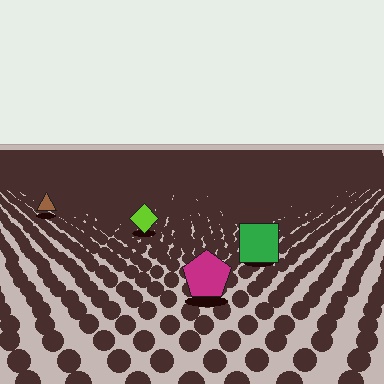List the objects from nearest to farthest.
From nearest to farthest: the magenta pentagon, the green square, the lime diamond, the brown triangle.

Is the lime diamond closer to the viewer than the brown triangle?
Yes. The lime diamond is closer — you can tell from the texture gradient: the ground texture is coarser near it.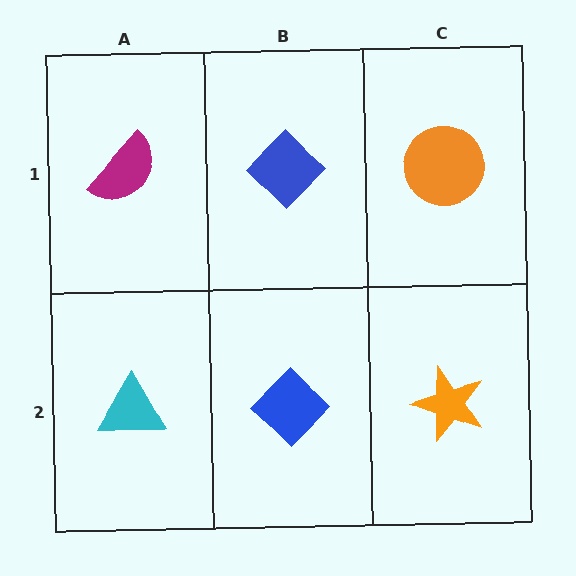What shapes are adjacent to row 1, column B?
A blue diamond (row 2, column B), a magenta semicircle (row 1, column A), an orange circle (row 1, column C).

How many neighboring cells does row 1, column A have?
2.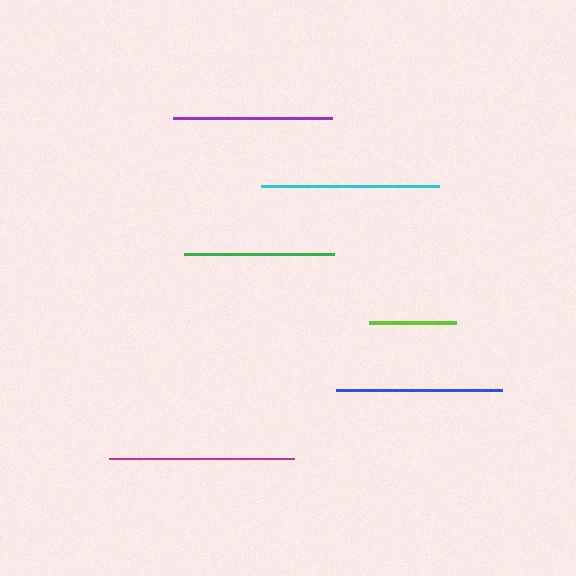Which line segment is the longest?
The magenta line is the longest at approximately 185 pixels.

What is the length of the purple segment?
The purple segment is approximately 159 pixels long.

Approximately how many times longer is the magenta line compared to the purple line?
The magenta line is approximately 1.2 times the length of the purple line.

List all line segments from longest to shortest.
From longest to shortest: magenta, cyan, blue, purple, green, lime.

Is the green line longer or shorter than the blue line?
The blue line is longer than the green line.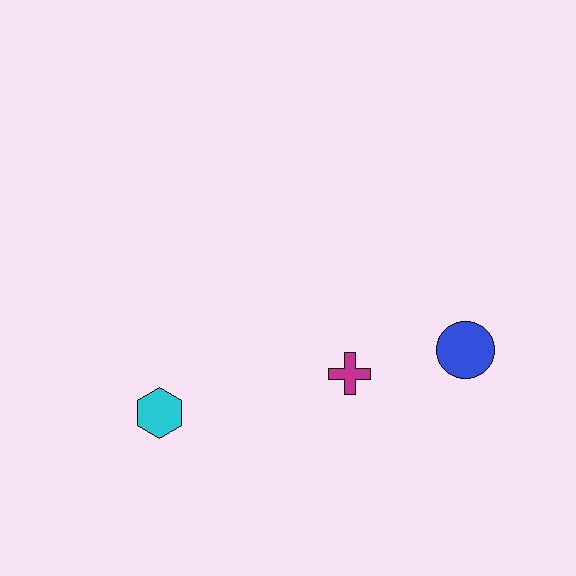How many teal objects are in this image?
There are no teal objects.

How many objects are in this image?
There are 3 objects.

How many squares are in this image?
There are no squares.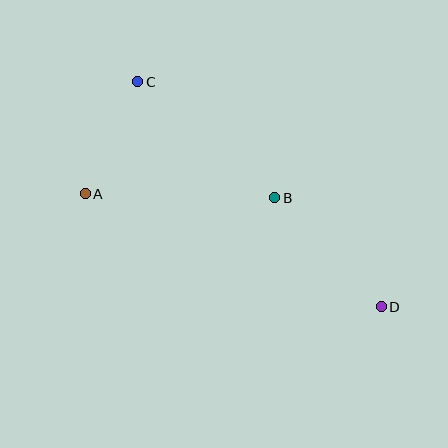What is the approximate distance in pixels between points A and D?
The distance between A and D is approximately 317 pixels.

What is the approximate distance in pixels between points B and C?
The distance between B and C is approximately 180 pixels.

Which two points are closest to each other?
Points A and C are closest to each other.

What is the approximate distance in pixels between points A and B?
The distance between A and B is approximately 190 pixels.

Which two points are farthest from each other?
Points C and D are farthest from each other.